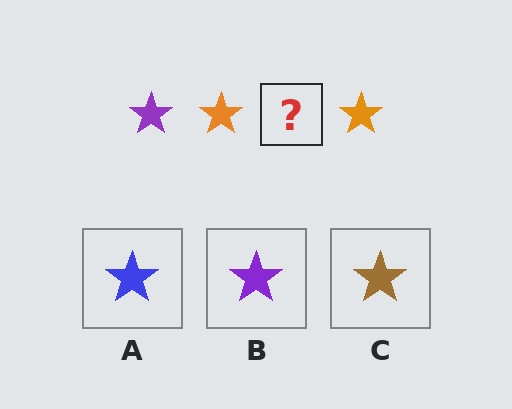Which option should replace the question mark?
Option B.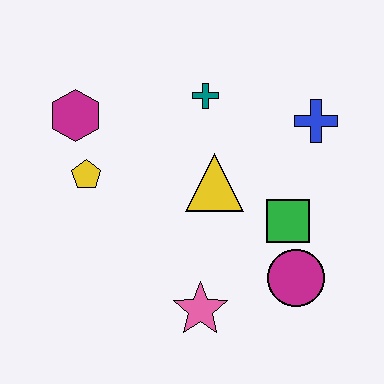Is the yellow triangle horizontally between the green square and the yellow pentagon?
Yes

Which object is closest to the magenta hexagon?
The yellow pentagon is closest to the magenta hexagon.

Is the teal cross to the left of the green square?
Yes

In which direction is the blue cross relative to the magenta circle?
The blue cross is above the magenta circle.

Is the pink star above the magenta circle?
No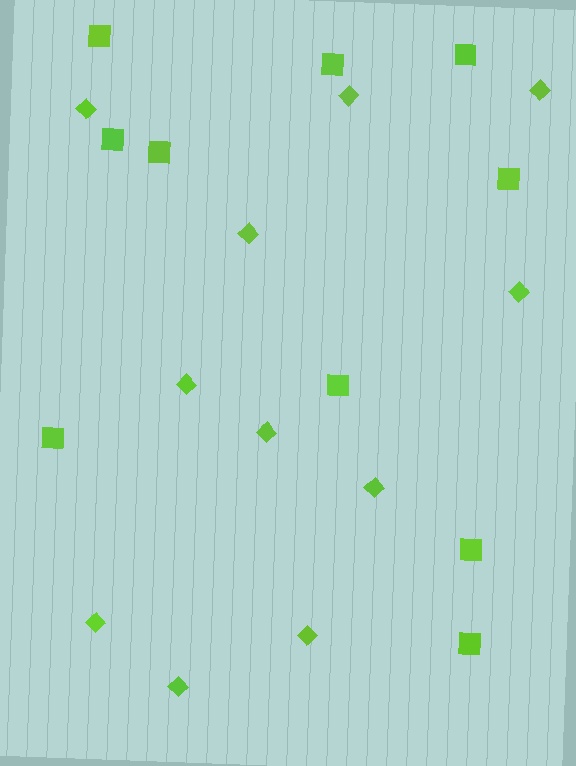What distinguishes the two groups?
There are 2 groups: one group of squares (10) and one group of diamonds (11).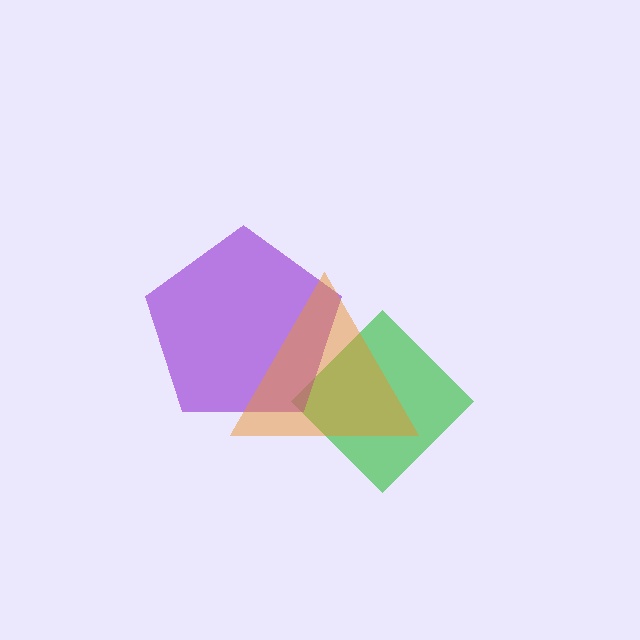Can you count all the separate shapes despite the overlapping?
Yes, there are 3 separate shapes.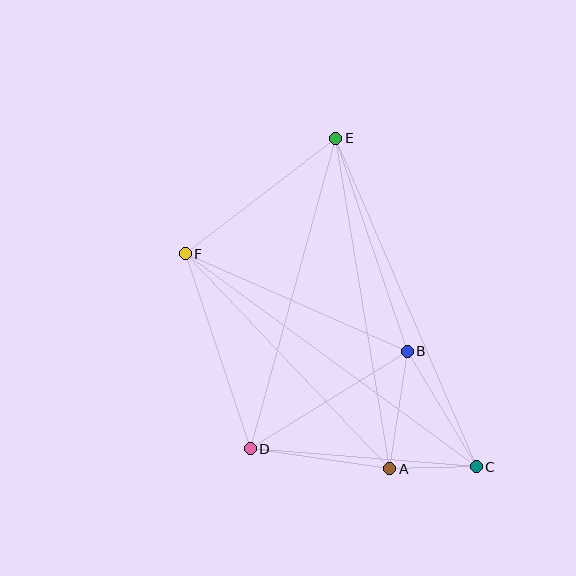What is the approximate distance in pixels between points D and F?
The distance between D and F is approximately 206 pixels.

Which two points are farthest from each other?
Points C and F are farthest from each other.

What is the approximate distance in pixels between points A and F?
The distance between A and F is approximately 297 pixels.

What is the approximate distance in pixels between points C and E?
The distance between C and E is approximately 357 pixels.